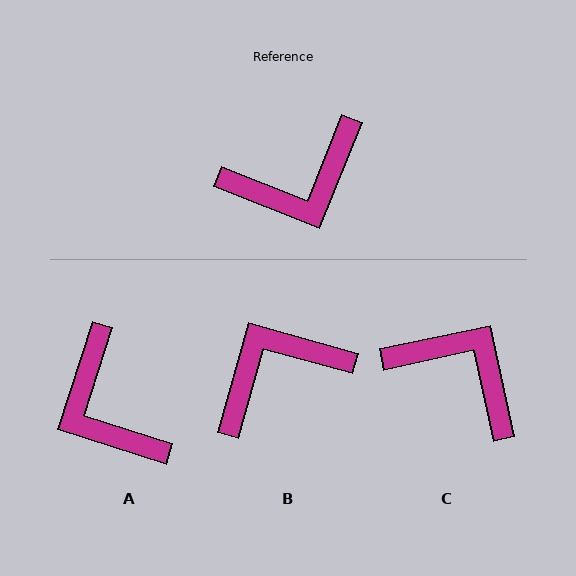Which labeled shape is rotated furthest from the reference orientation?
B, about 174 degrees away.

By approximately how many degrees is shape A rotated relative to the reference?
Approximately 86 degrees clockwise.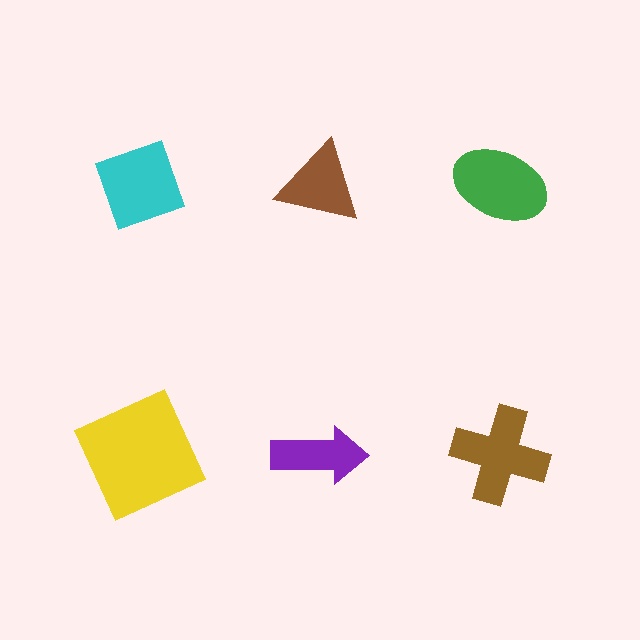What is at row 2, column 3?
A brown cross.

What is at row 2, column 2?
A purple arrow.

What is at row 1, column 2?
A brown triangle.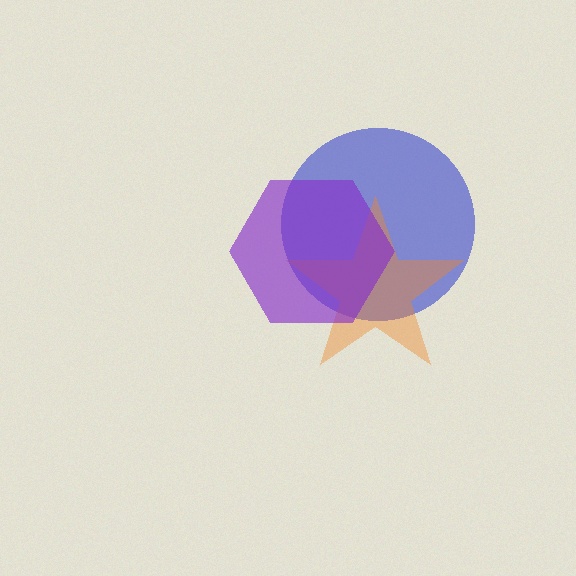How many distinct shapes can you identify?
There are 3 distinct shapes: a blue circle, an orange star, a purple hexagon.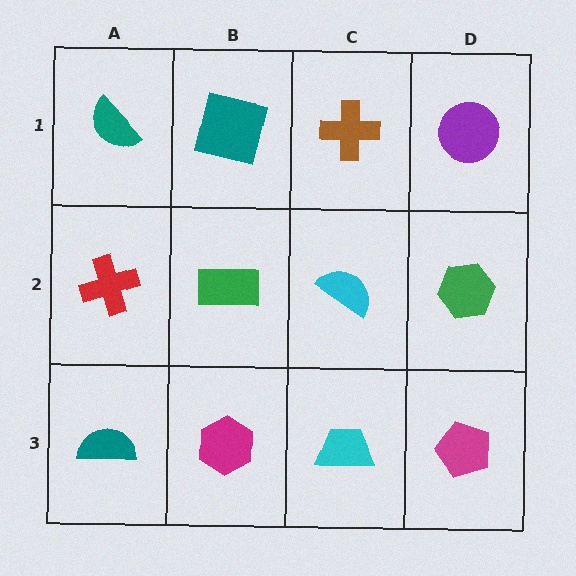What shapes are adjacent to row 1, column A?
A red cross (row 2, column A), a teal square (row 1, column B).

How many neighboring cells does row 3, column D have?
2.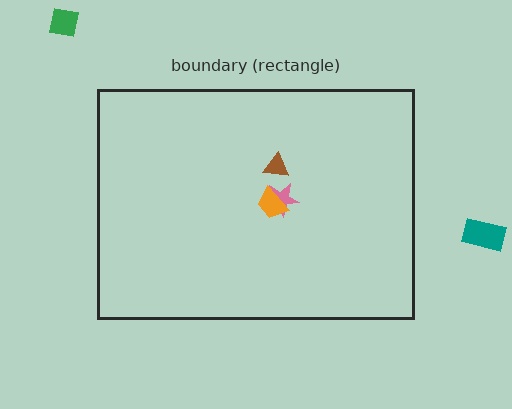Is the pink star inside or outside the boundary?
Inside.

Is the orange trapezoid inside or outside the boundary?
Inside.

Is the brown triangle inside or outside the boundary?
Inside.